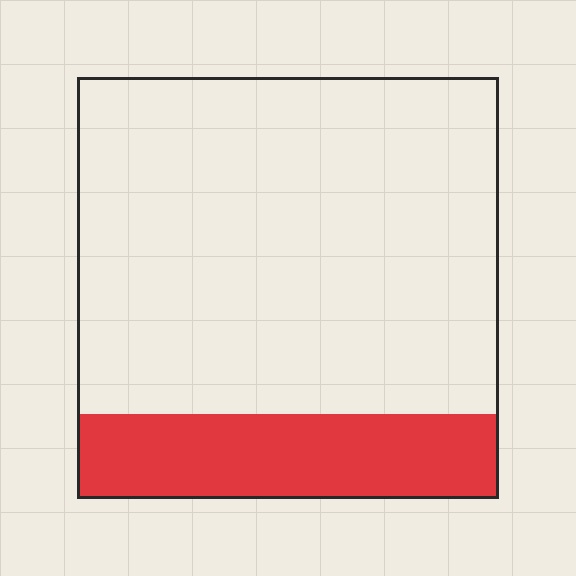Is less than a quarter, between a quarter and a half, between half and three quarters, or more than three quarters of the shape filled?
Less than a quarter.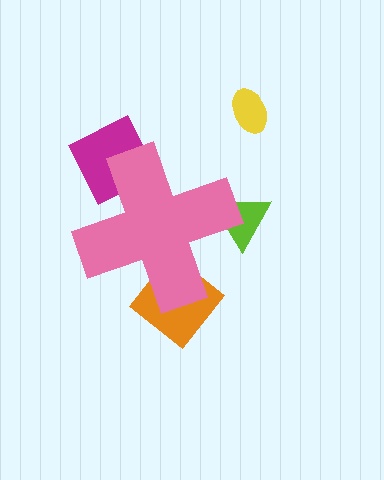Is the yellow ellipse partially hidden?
No, the yellow ellipse is fully visible.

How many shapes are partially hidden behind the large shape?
3 shapes are partially hidden.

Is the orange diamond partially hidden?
Yes, the orange diamond is partially hidden behind the pink cross.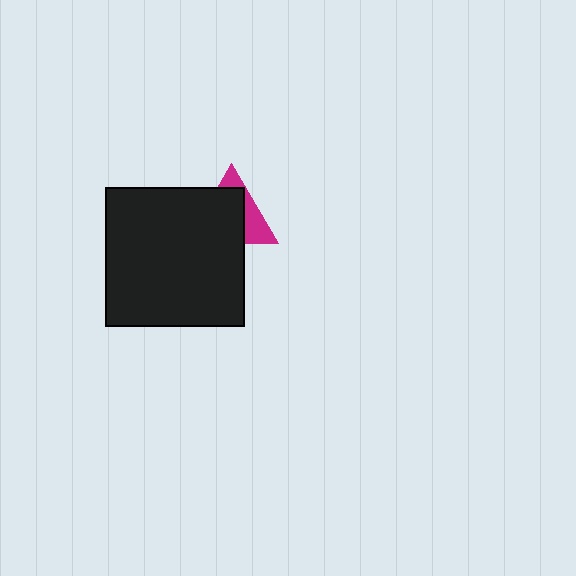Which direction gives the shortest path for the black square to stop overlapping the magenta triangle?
Moving toward the lower-left gives the shortest separation.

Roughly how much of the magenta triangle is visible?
A small part of it is visible (roughly 35%).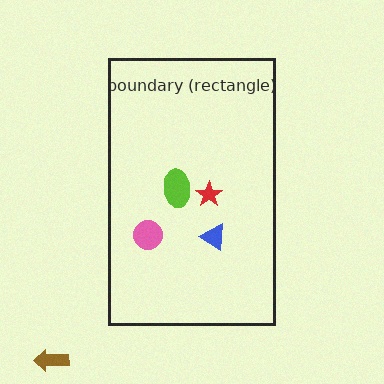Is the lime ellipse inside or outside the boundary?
Inside.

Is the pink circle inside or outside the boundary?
Inside.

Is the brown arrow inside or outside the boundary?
Outside.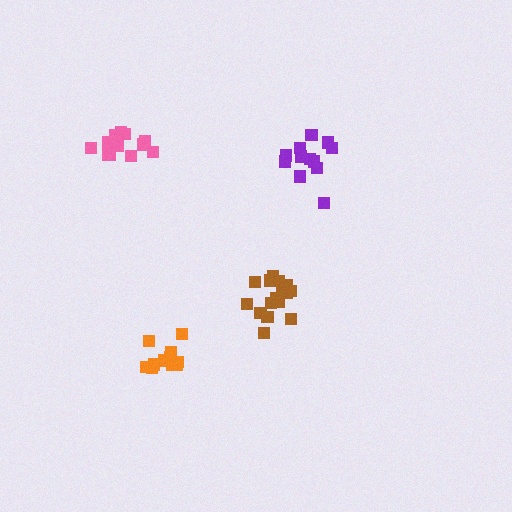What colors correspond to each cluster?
The clusters are colored: orange, pink, brown, purple.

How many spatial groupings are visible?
There are 4 spatial groupings.